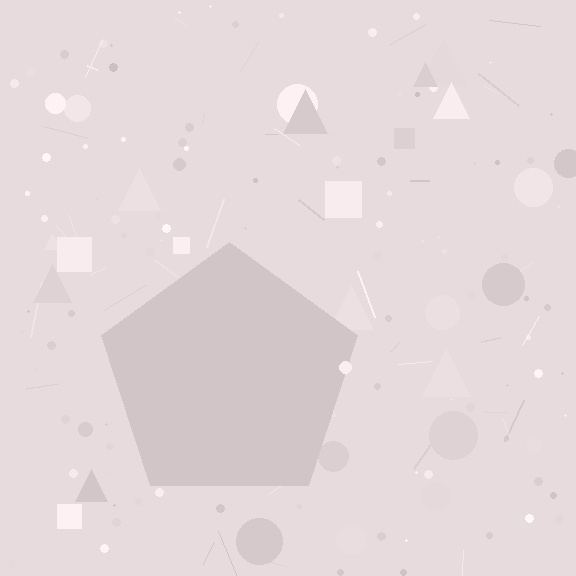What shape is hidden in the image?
A pentagon is hidden in the image.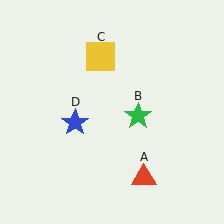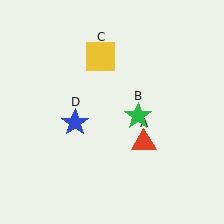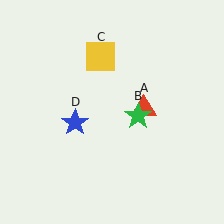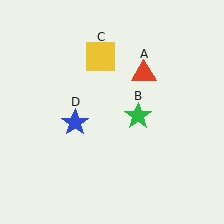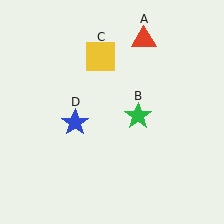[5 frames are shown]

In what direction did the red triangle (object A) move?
The red triangle (object A) moved up.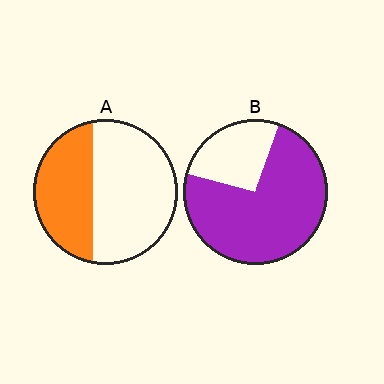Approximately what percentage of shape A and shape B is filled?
A is approximately 40% and B is approximately 75%.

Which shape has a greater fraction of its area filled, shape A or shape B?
Shape B.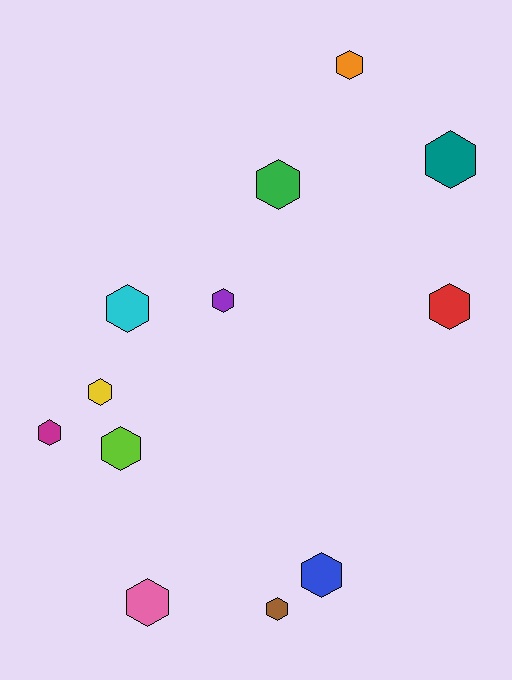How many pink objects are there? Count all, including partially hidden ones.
There is 1 pink object.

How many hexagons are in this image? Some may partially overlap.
There are 12 hexagons.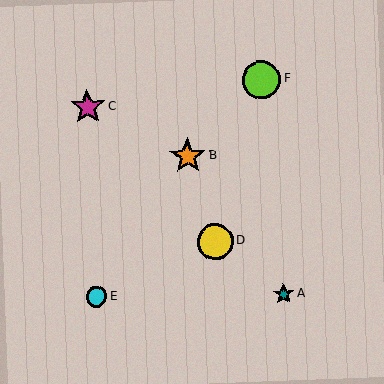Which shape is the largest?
The lime circle (labeled F) is the largest.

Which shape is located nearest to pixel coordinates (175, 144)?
The orange star (labeled B) at (188, 156) is nearest to that location.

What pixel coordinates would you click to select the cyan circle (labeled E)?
Click at (96, 297) to select the cyan circle E.